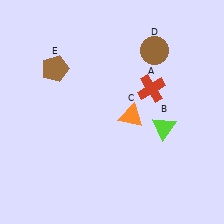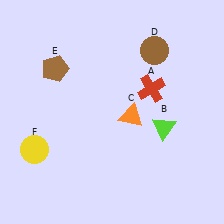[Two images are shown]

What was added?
A yellow circle (F) was added in Image 2.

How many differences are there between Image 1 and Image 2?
There is 1 difference between the two images.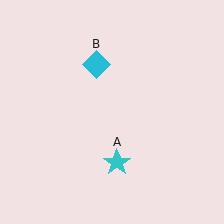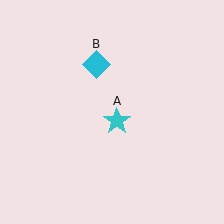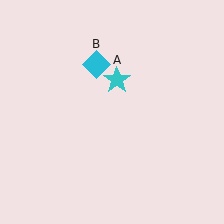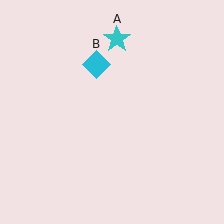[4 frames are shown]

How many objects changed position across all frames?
1 object changed position: cyan star (object A).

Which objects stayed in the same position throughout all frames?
Cyan diamond (object B) remained stationary.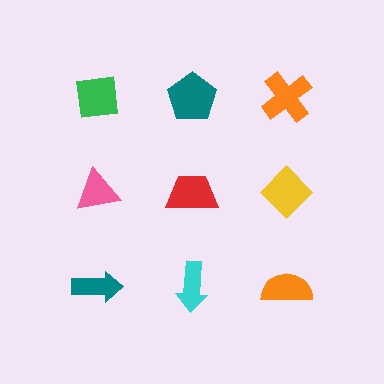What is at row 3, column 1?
A teal arrow.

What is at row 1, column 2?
A teal pentagon.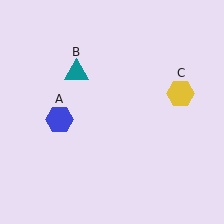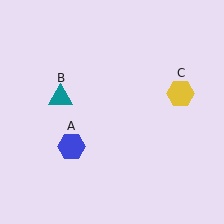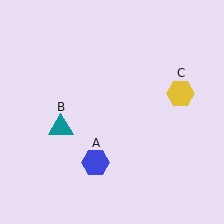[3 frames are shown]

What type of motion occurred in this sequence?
The blue hexagon (object A), teal triangle (object B) rotated counterclockwise around the center of the scene.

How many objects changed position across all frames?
2 objects changed position: blue hexagon (object A), teal triangle (object B).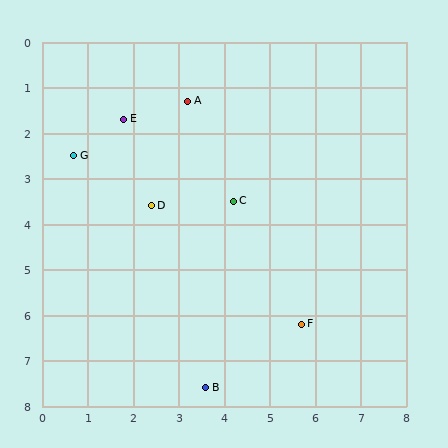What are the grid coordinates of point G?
Point G is at approximately (0.7, 2.5).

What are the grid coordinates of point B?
Point B is at approximately (3.6, 7.6).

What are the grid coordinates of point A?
Point A is at approximately (3.2, 1.3).